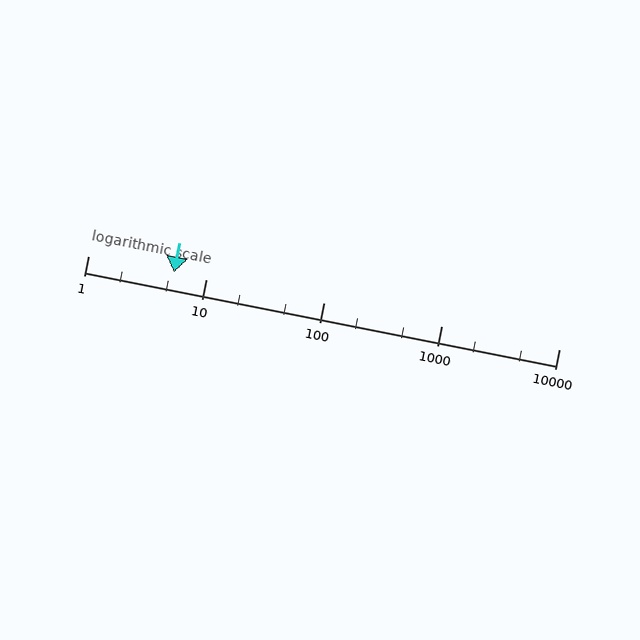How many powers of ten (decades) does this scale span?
The scale spans 4 decades, from 1 to 10000.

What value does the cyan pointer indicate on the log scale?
The pointer indicates approximately 5.4.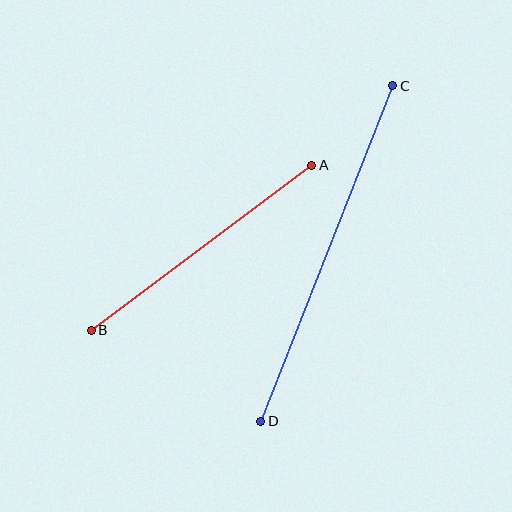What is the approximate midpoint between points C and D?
The midpoint is at approximately (327, 253) pixels.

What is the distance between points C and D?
The distance is approximately 360 pixels.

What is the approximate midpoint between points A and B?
The midpoint is at approximately (202, 248) pixels.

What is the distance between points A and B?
The distance is approximately 276 pixels.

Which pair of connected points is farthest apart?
Points C and D are farthest apart.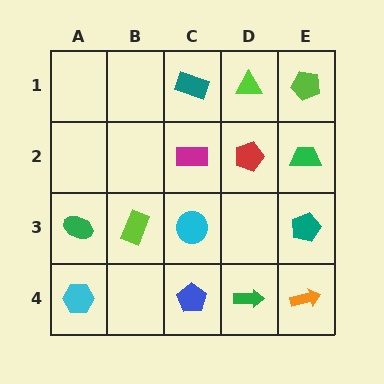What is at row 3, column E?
A teal pentagon.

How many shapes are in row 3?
4 shapes.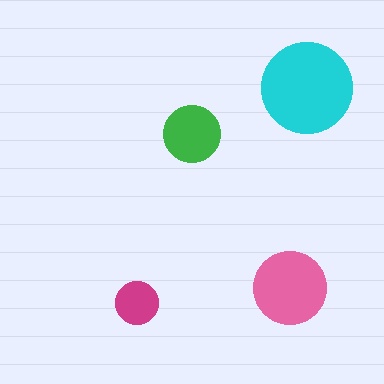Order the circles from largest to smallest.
the cyan one, the pink one, the green one, the magenta one.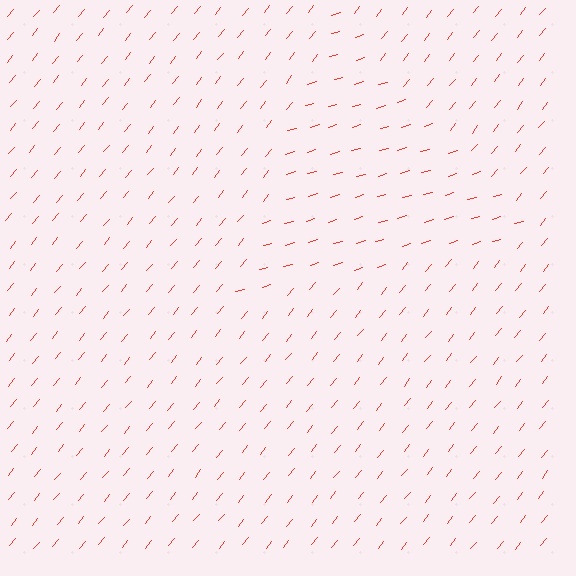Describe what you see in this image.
The image is filled with small red line segments. A triangle region in the image has lines oriented differently from the surrounding lines, creating a visible texture boundary.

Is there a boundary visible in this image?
Yes, there is a texture boundary formed by a change in line orientation.